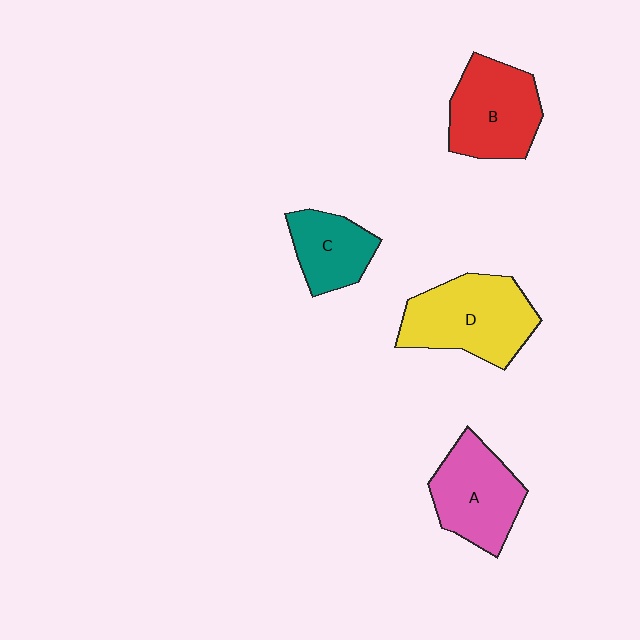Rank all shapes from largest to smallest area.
From largest to smallest: D (yellow), B (red), A (pink), C (teal).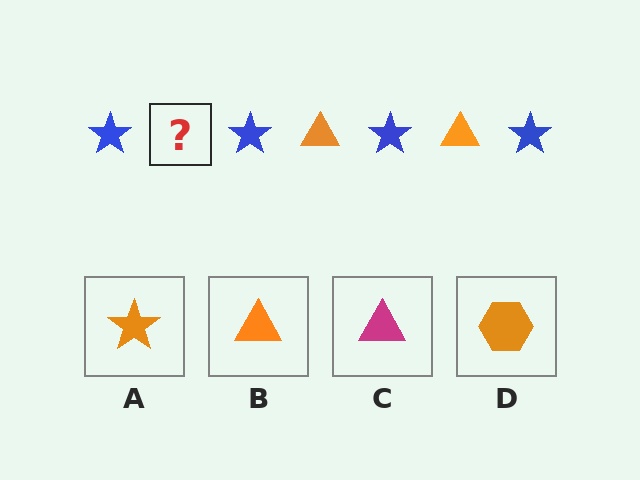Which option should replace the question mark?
Option B.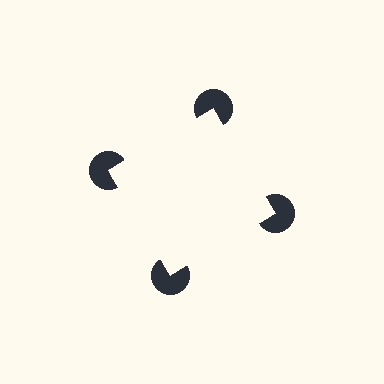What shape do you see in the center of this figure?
An illusory square — its edges are inferred from the aligned wedge cuts in the pac-man discs, not physically drawn.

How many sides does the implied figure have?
4 sides.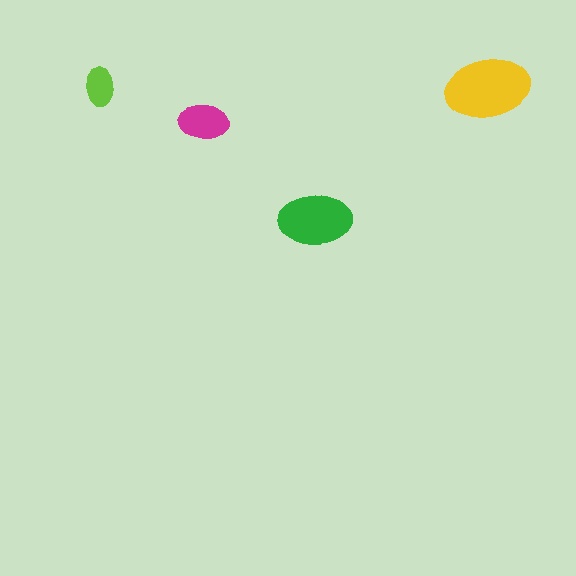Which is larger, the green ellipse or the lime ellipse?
The green one.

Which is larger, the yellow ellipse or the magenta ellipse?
The yellow one.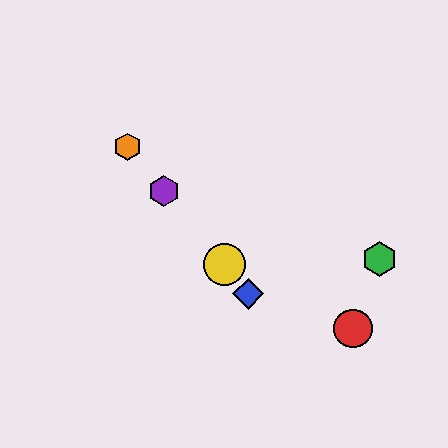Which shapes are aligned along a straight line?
The blue diamond, the yellow circle, the purple hexagon, the orange hexagon are aligned along a straight line.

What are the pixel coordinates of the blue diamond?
The blue diamond is at (248, 294).